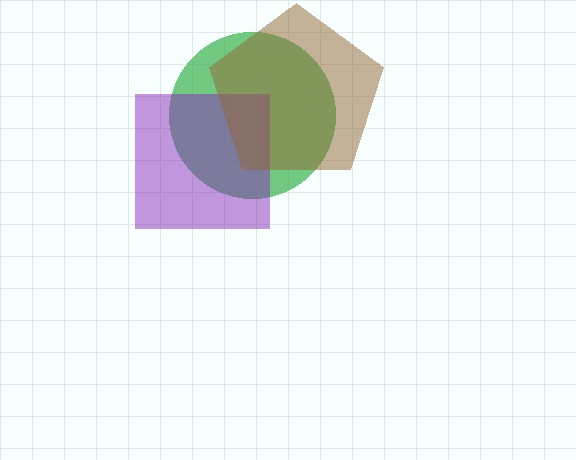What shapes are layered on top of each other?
The layered shapes are: a green circle, a purple square, a brown pentagon.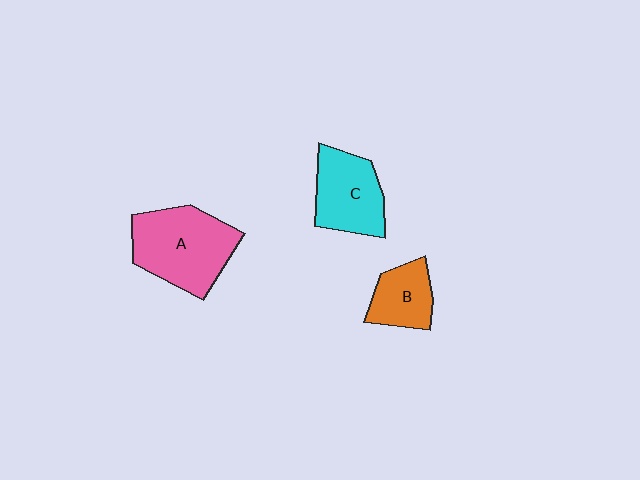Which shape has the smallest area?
Shape B (orange).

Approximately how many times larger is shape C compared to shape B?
Approximately 1.4 times.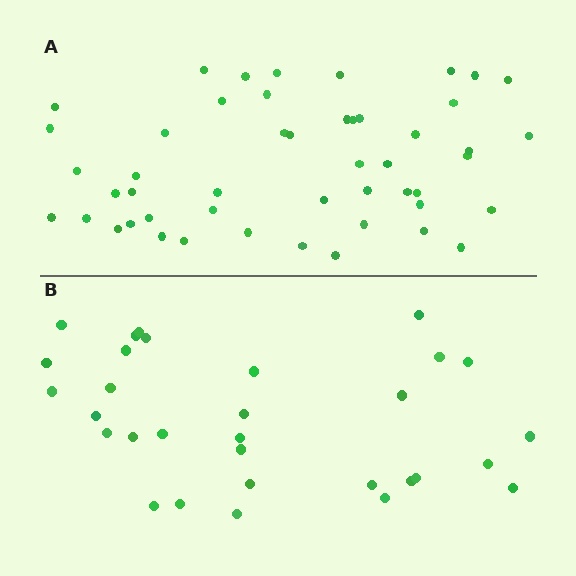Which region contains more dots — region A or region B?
Region A (the top region) has more dots.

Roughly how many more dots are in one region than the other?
Region A has approximately 20 more dots than region B.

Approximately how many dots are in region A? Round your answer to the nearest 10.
About 50 dots. (The exact count is 49, which rounds to 50.)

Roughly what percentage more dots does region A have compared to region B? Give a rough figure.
About 60% more.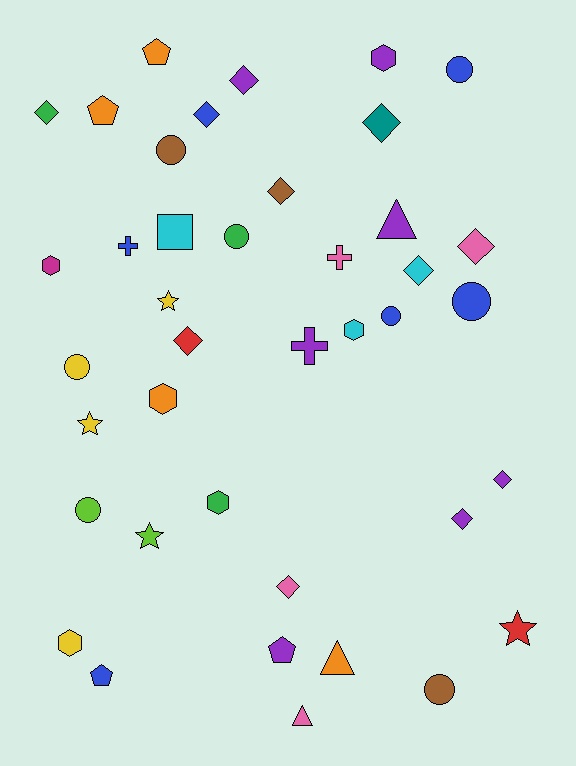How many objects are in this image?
There are 40 objects.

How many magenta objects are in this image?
There is 1 magenta object.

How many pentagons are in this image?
There are 4 pentagons.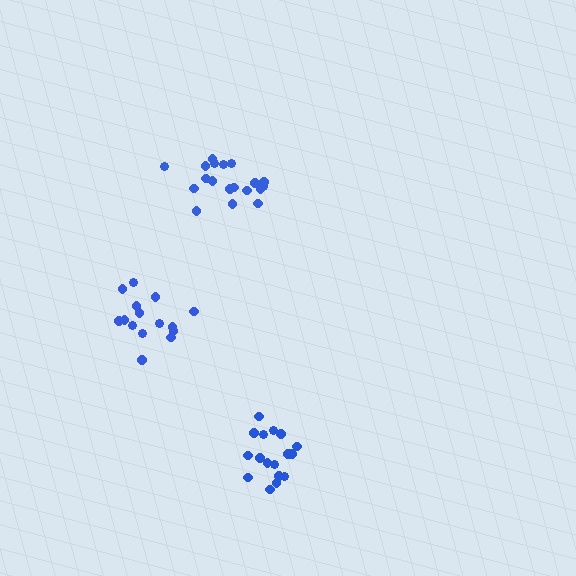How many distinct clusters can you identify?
There are 3 distinct clusters.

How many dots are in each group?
Group 1: 15 dots, Group 2: 17 dots, Group 3: 19 dots (51 total).